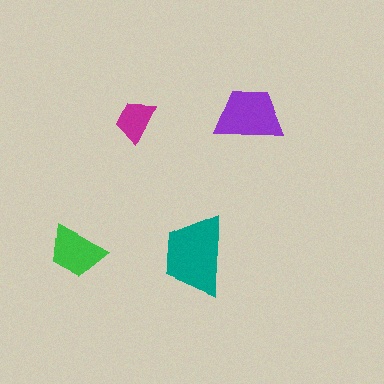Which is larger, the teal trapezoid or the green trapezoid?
The teal one.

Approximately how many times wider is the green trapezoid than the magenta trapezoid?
About 1.5 times wider.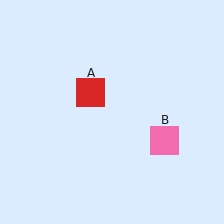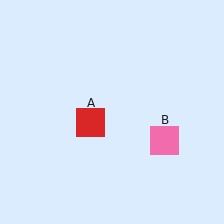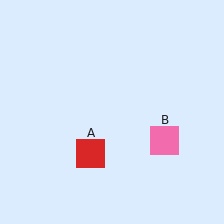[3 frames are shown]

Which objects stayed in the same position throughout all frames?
Pink square (object B) remained stationary.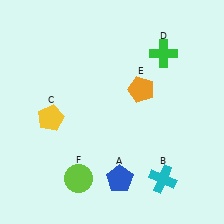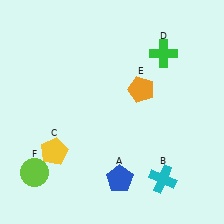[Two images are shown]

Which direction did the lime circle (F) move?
The lime circle (F) moved left.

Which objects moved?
The objects that moved are: the yellow pentagon (C), the lime circle (F).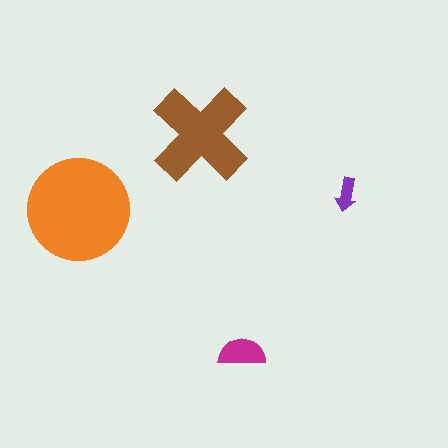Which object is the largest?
The orange circle.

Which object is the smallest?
The purple arrow.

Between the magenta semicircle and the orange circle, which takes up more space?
The orange circle.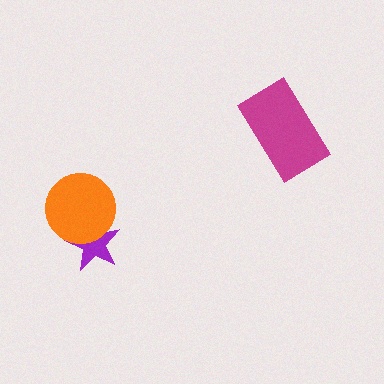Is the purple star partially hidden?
Yes, it is partially covered by another shape.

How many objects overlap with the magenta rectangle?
0 objects overlap with the magenta rectangle.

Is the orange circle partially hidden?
No, no other shape covers it.